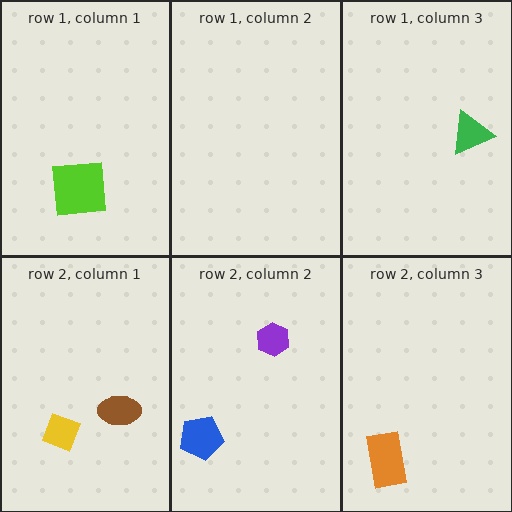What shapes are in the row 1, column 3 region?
The green triangle.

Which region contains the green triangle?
The row 1, column 3 region.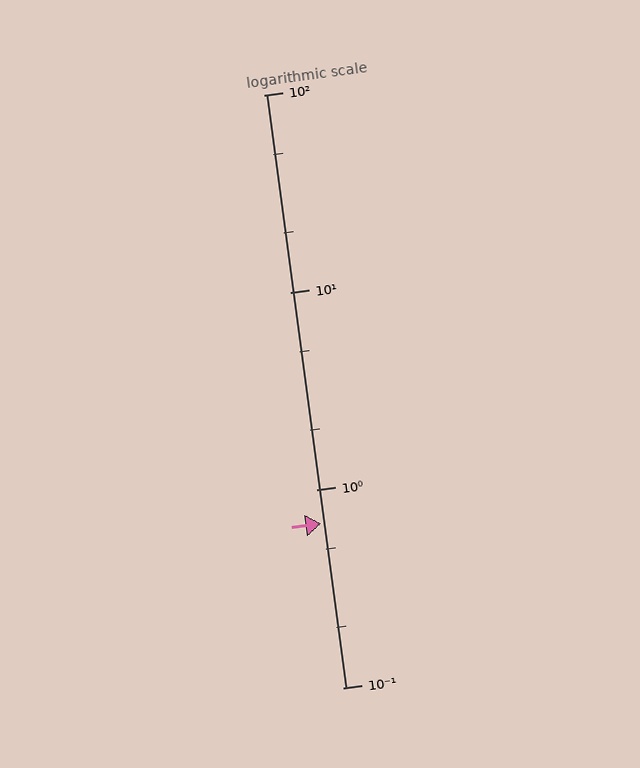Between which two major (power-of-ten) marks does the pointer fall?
The pointer is between 0.1 and 1.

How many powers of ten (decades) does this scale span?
The scale spans 3 decades, from 0.1 to 100.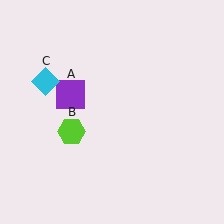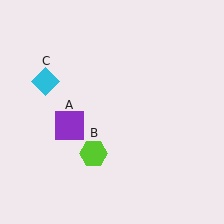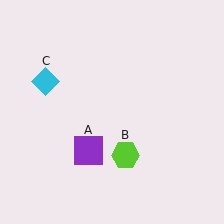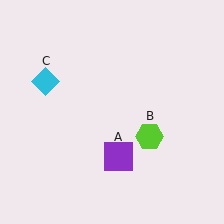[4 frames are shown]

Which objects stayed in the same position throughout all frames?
Cyan diamond (object C) remained stationary.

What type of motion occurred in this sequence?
The purple square (object A), lime hexagon (object B) rotated counterclockwise around the center of the scene.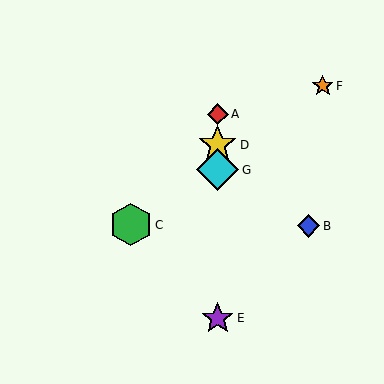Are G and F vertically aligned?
No, G is at x≈218 and F is at x≈323.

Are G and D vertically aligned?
Yes, both are at x≈218.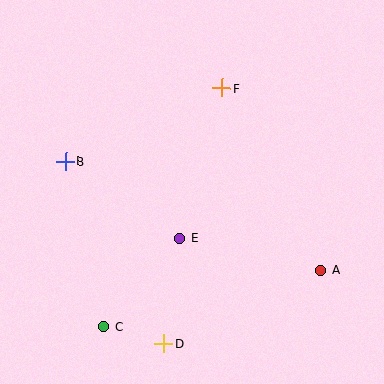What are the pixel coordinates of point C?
Point C is at (104, 327).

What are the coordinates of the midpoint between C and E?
The midpoint between C and E is at (142, 282).